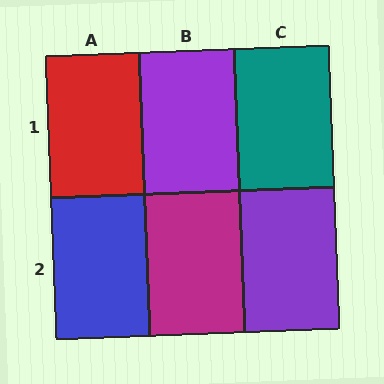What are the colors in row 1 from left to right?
Red, purple, teal.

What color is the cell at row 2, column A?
Blue.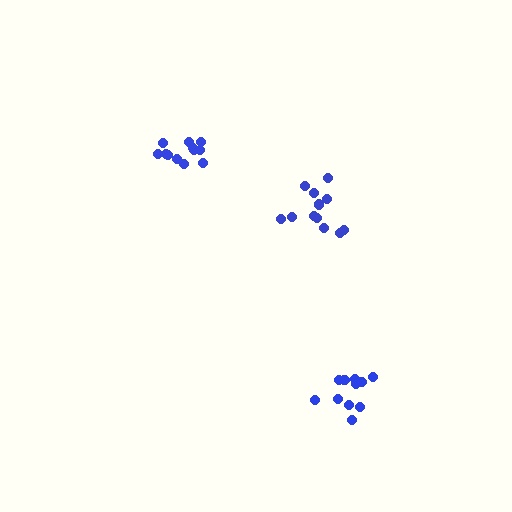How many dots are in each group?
Group 1: 12 dots, Group 2: 13 dots, Group 3: 12 dots (37 total).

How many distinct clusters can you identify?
There are 3 distinct clusters.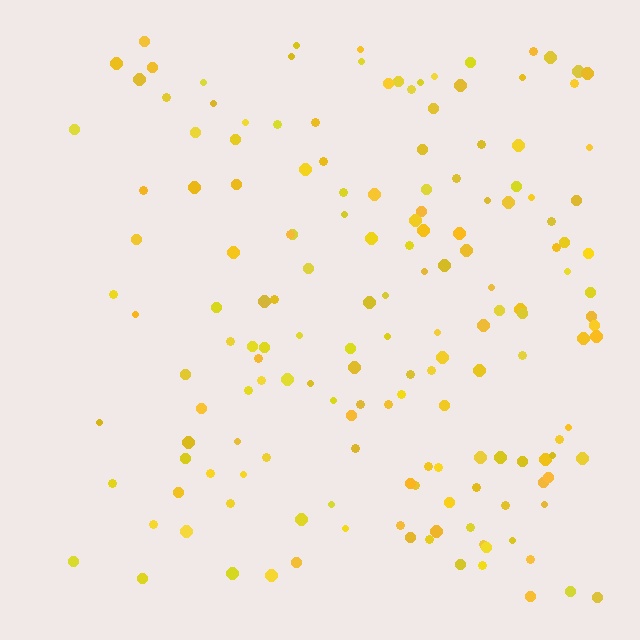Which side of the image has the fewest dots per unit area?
The left.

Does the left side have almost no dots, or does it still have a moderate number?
Still a moderate number, just noticeably fewer than the right.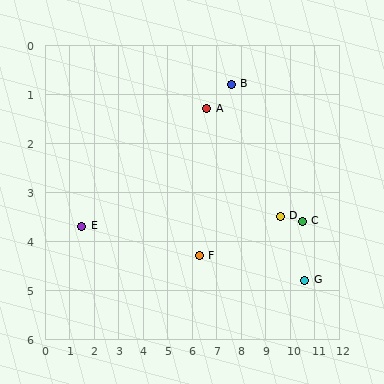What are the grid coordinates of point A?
Point A is at approximately (6.6, 1.3).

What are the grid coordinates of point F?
Point F is at approximately (6.3, 4.3).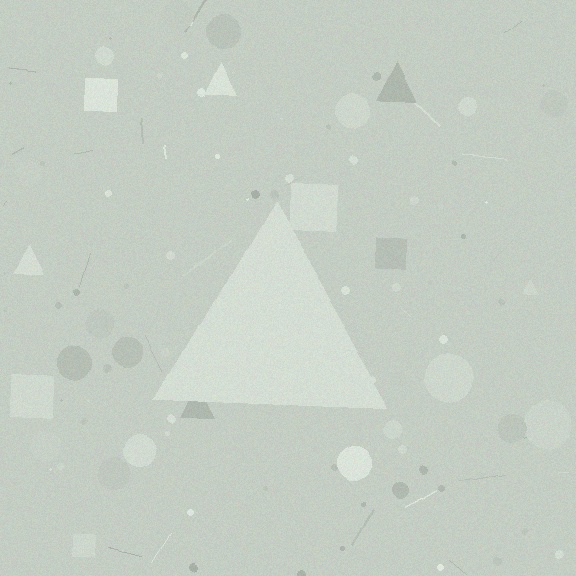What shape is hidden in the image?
A triangle is hidden in the image.